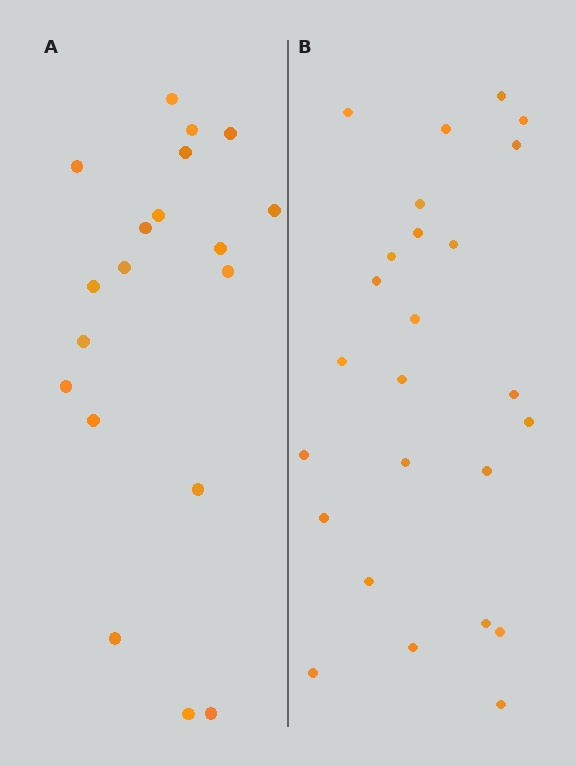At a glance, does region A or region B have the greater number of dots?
Region B (the right region) has more dots.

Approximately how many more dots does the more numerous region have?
Region B has about 6 more dots than region A.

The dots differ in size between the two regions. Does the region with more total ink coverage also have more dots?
No. Region A has more total ink coverage because its dots are larger, but region B actually contains more individual dots. Total area can be misleading — the number of items is what matters here.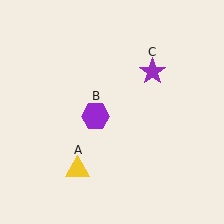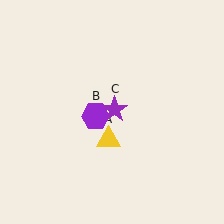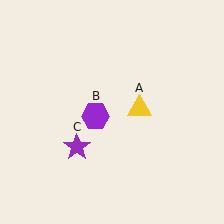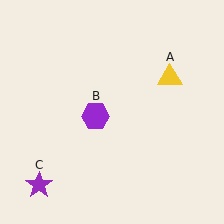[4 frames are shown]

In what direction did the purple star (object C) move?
The purple star (object C) moved down and to the left.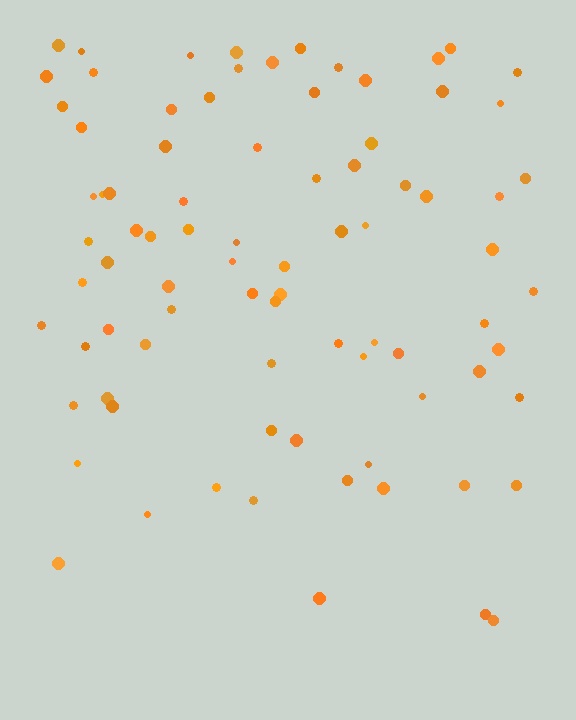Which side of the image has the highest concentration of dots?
The top.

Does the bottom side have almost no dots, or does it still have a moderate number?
Still a moderate number, just noticeably fewer than the top.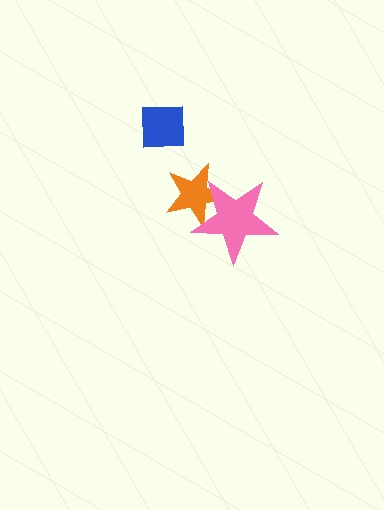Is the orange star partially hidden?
Yes, it is partially covered by another shape.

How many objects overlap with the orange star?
1 object overlaps with the orange star.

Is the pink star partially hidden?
No, no other shape covers it.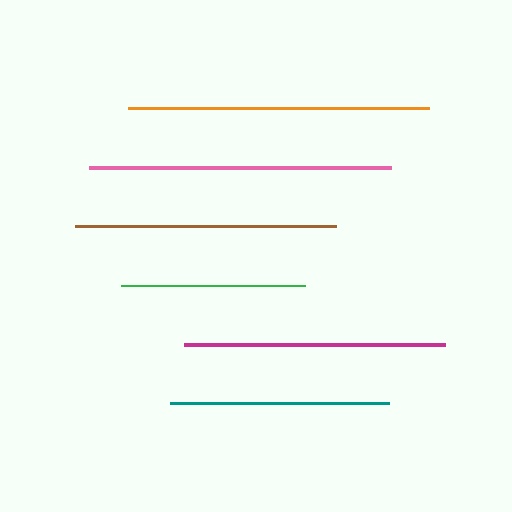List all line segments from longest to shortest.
From longest to shortest: pink, orange, magenta, brown, teal, green.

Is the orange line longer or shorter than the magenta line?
The orange line is longer than the magenta line.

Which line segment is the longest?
The pink line is the longest at approximately 302 pixels.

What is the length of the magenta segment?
The magenta segment is approximately 261 pixels long.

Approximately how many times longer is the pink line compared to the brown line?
The pink line is approximately 1.2 times the length of the brown line.